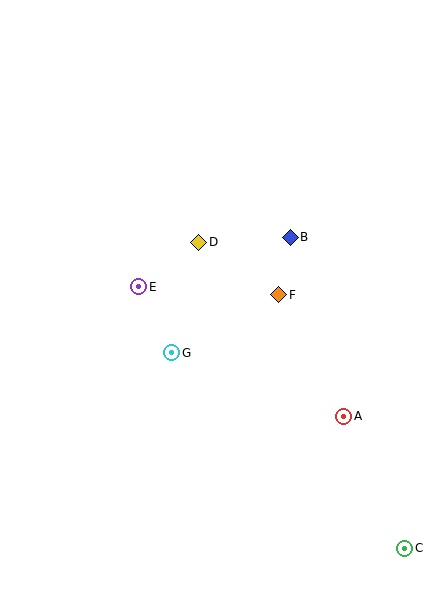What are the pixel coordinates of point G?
Point G is at (172, 353).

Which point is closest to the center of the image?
Point F at (279, 295) is closest to the center.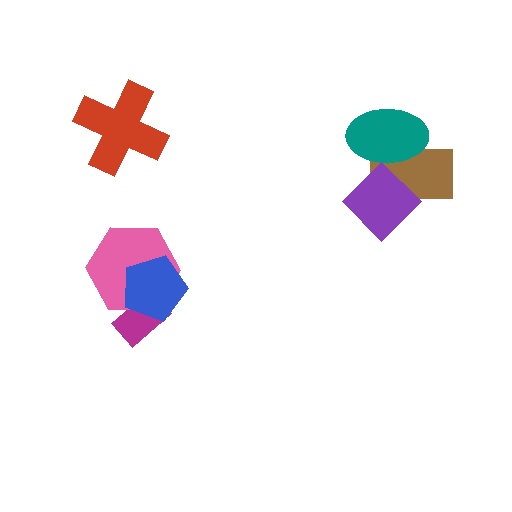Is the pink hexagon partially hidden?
Yes, it is partially covered by another shape.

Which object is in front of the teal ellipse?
The purple diamond is in front of the teal ellipse.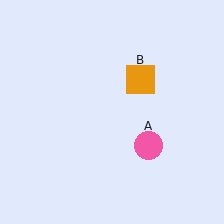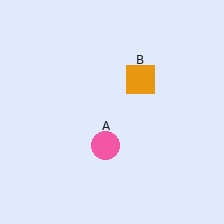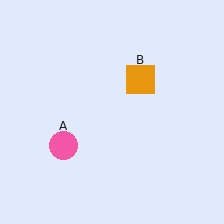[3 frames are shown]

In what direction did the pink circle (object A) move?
The pink circle (object A) moved left.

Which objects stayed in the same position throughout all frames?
Orange square (object B) remained stationary.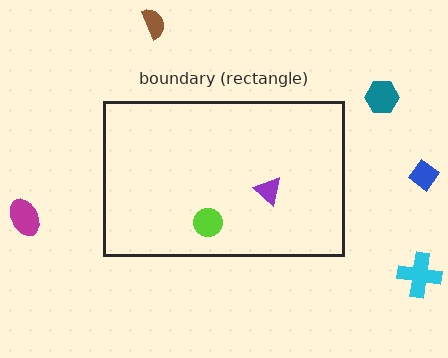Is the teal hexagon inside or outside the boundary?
Outside.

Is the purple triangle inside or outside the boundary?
Inside.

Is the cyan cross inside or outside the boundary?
Outside.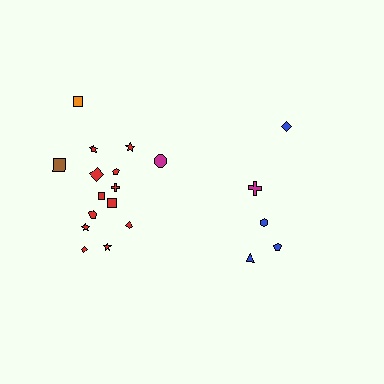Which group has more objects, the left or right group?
The left group.